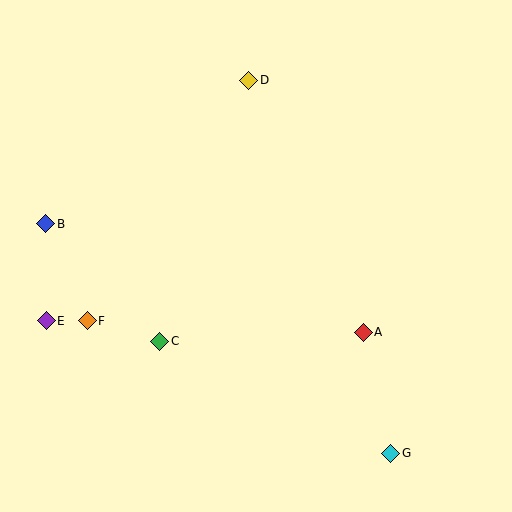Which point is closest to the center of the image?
Point C at (160, 341) is closest to the center.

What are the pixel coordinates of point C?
Point C is at (160, 341).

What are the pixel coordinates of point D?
Point D is at (249, 80).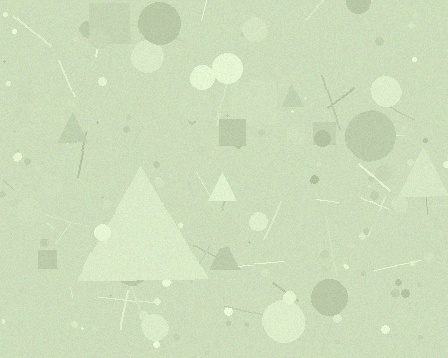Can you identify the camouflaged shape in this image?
The camouflaged shape is a triangle.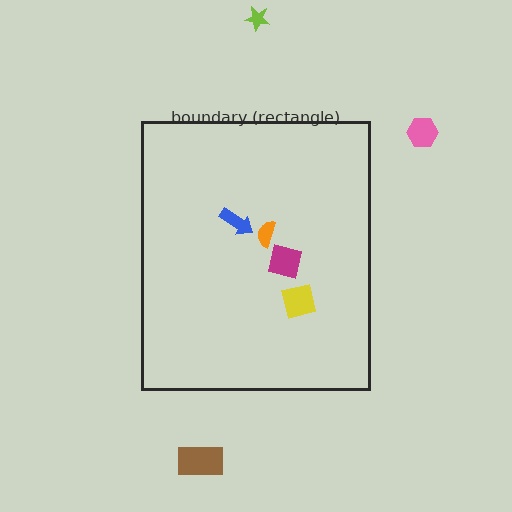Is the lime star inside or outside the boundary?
Outside.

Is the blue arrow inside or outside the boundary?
Inside.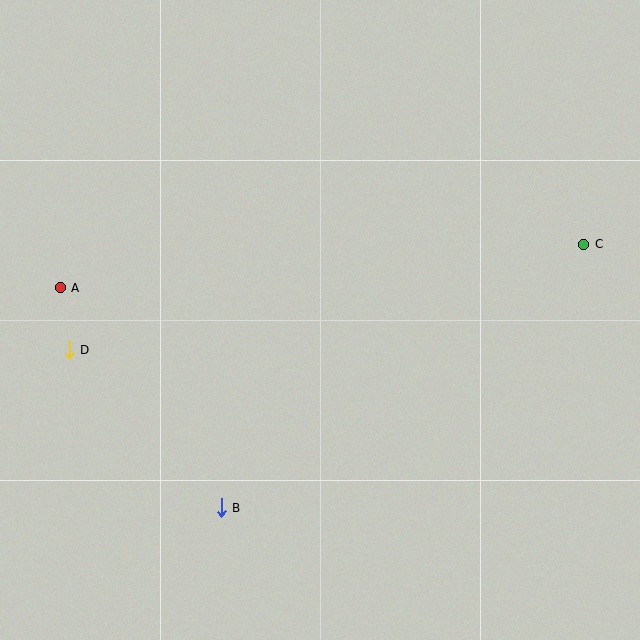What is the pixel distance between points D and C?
The distance between D and C is 525 pixels.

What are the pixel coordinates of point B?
Point B is at (221, 508).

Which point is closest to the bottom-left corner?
Point B is closest to the bottom-left corner.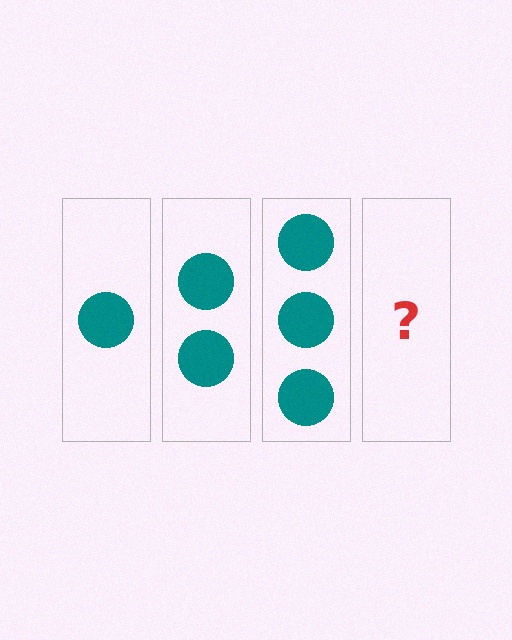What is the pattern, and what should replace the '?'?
The pattern is that each step adds one more circle. The '?' should be 4 circles.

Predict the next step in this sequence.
The next step is 4 circles.